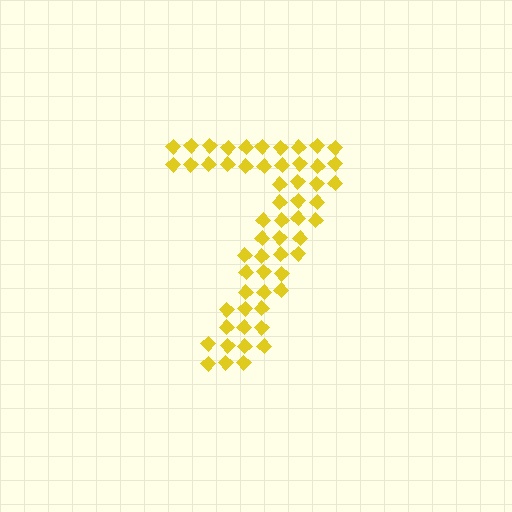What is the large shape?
The large shape is the digit 7.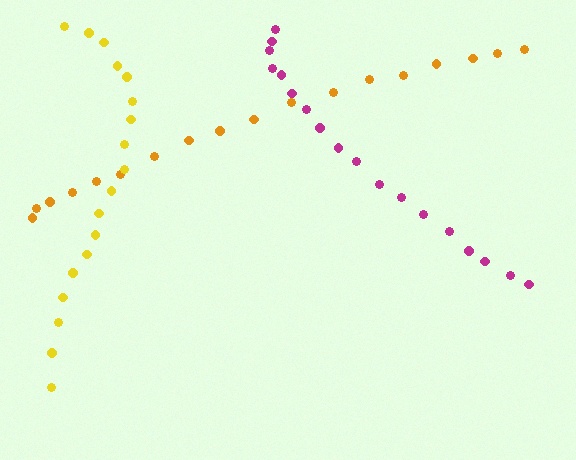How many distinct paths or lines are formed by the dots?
There are 3 distinct paths.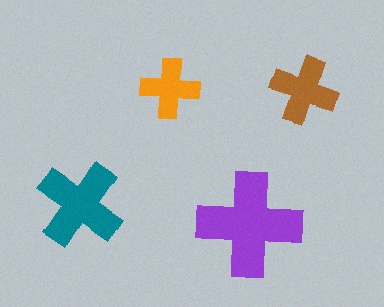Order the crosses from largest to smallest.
the purple one, the teal one, the brown one, the orange one.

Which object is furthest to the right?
The brown cross is rightmost.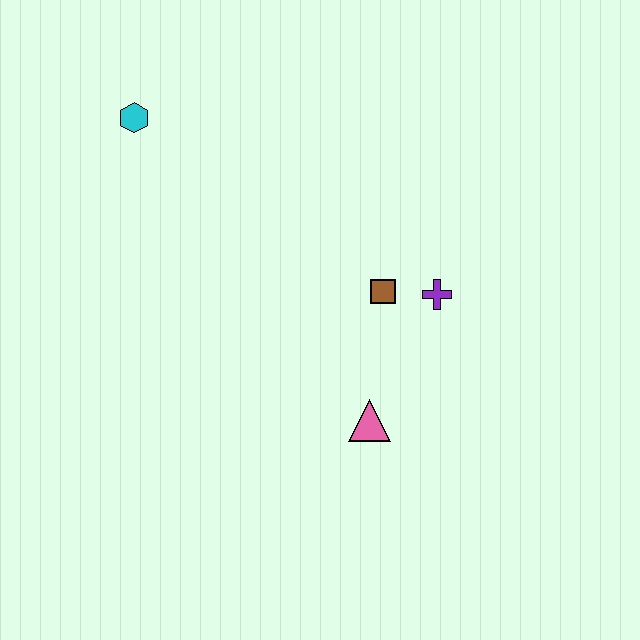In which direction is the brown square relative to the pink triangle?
The brown square is above the pink triangle.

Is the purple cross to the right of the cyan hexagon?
Yes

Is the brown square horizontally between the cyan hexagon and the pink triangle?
No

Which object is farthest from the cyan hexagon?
The pink triangle is farthest from the cyan hexagon.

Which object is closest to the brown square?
The purple cross is closest to the brown square.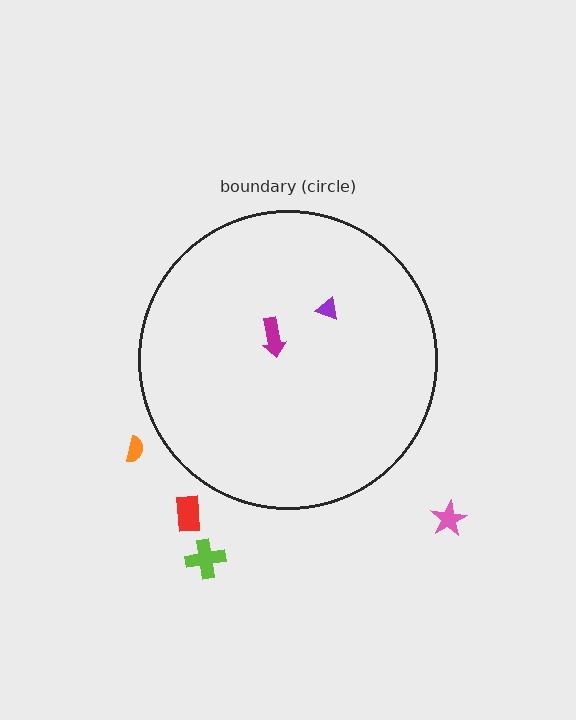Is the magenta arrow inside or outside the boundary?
Inside.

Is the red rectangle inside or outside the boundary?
Outside.